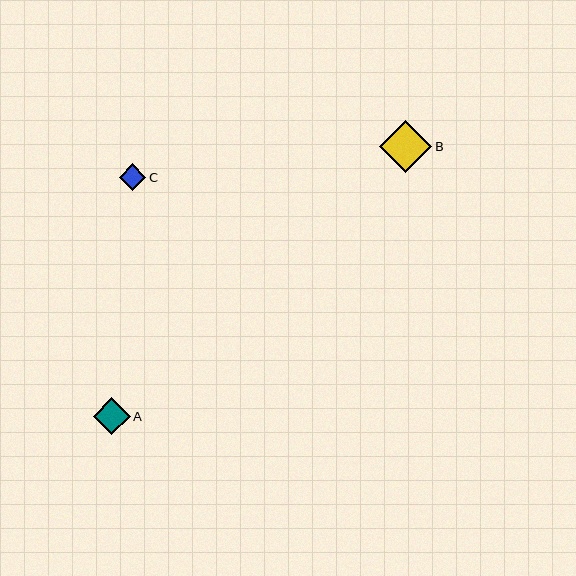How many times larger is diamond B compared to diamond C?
Diamond B is approximately 1.9 times the size of diamond C.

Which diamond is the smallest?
Diamond C is the smallest with a size of approximately 27 pixels.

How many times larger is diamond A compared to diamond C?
Diamond A is approximately 1.4 times the size of diamond C.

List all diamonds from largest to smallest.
From largest to smallest: B, A, C.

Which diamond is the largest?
Diamond B is the largest with a size of approximately 52 pixels.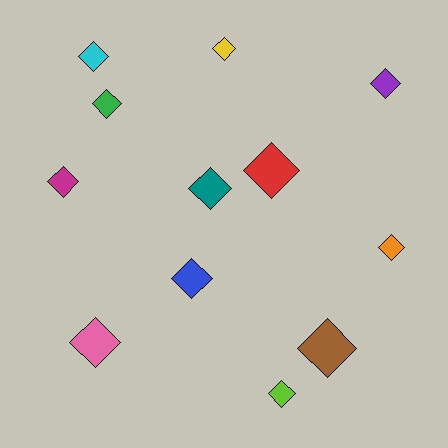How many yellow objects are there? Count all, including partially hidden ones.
There is 1 yellow object.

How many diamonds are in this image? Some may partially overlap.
There are 12 diamonds.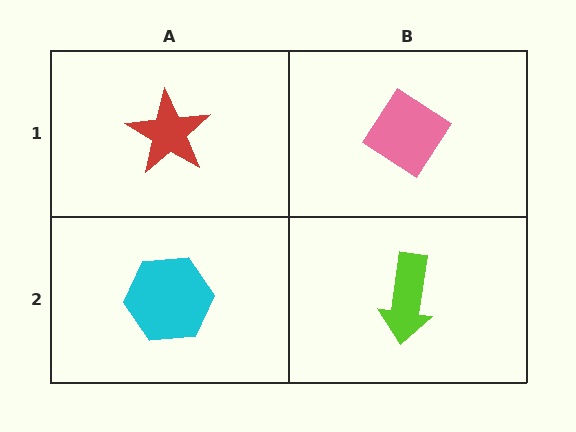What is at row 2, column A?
A cyan hexagon.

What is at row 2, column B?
A lime arrow.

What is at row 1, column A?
A red star.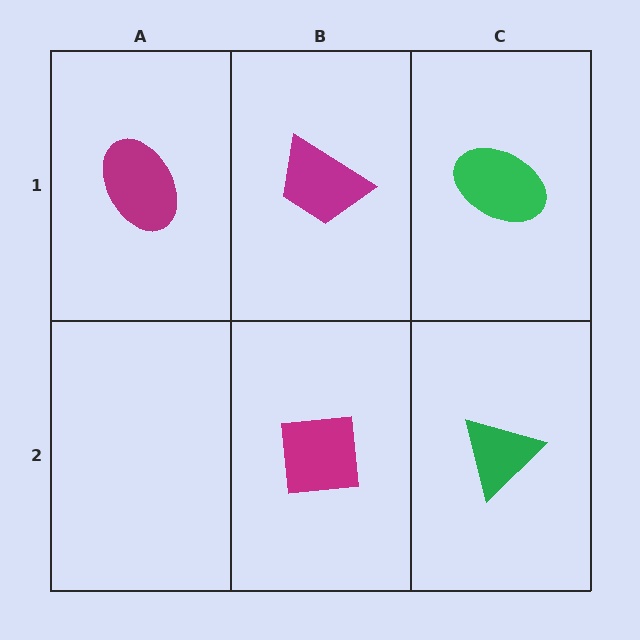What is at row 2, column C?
A green triangle.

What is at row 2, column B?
A magenta square.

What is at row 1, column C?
A green ellipse.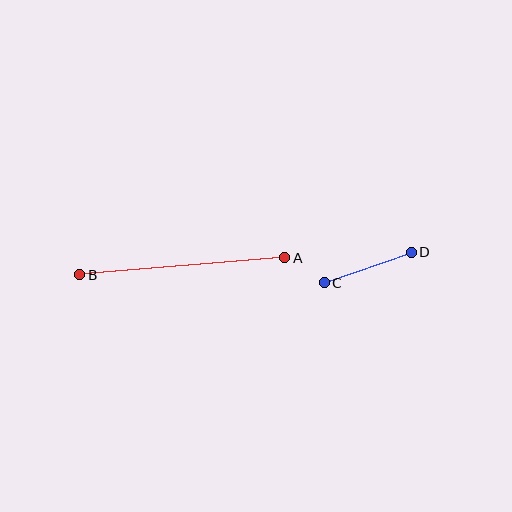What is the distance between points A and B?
The distance is approximately 205 pixels.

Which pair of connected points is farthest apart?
Points A and B are farthest apart.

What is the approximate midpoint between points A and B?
The midpoint is at approximately (182, 266) pixels.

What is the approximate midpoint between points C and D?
The midpoint is at approximately (368, 268) pixels.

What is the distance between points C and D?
The distance is approximately 92 pixels.